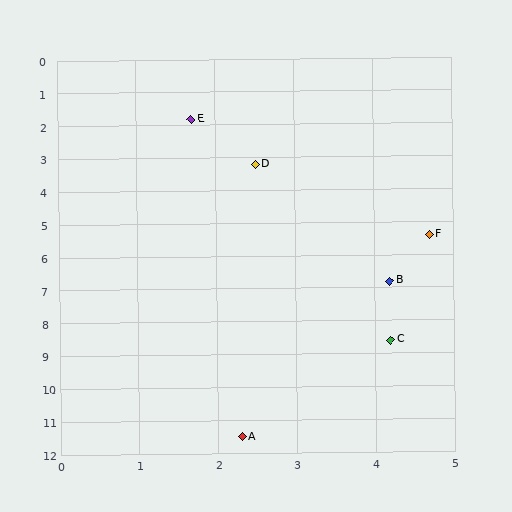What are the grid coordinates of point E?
Point E is at approximately (1.7, 1.8).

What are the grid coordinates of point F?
Point F is at approximately (4.7, 5.4).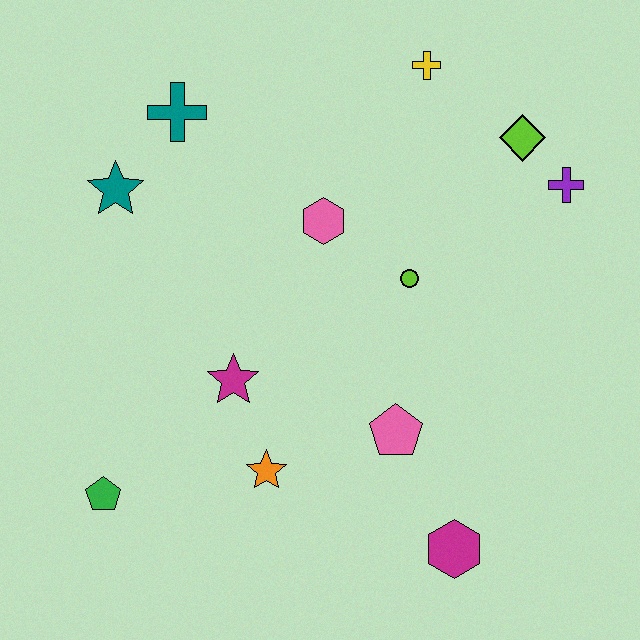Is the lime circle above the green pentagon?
Yes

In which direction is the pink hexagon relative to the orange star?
The pink hexagon is above the orange star.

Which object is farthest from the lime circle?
The green pentagon is farthest from the lime circle.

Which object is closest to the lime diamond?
The purple cross is closest to the lime diamond.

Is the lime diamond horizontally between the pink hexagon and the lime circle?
No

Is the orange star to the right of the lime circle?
No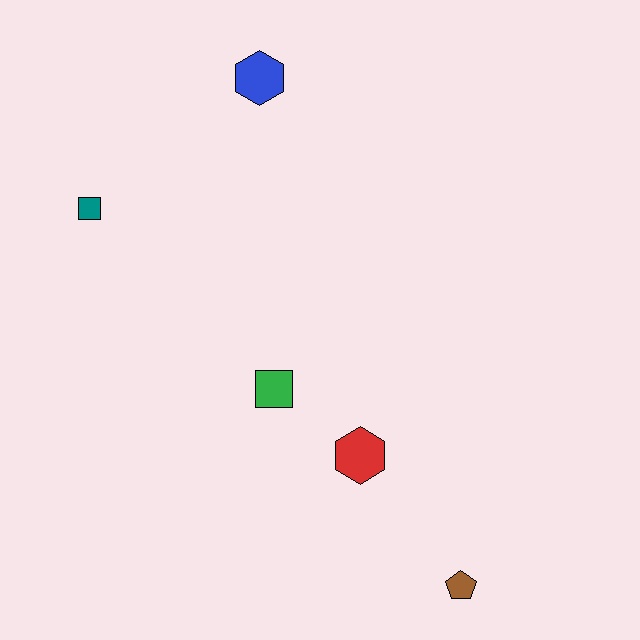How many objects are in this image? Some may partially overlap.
There are 5 objects.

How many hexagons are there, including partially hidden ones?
There are 2 hexagons.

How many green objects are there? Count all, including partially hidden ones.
There is 1 green object.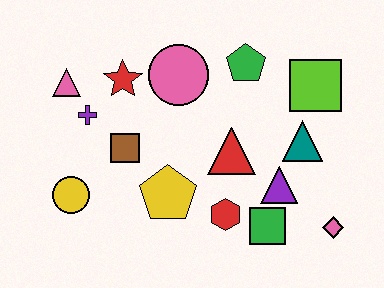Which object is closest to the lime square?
The teal triangle is closest to the lime square.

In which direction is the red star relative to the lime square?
The red star is to the left of the lime square.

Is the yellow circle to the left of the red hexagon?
Yes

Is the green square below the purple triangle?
Yes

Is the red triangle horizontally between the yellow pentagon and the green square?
Yes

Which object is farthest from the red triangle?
The pink triangle is farthest from the red triangle.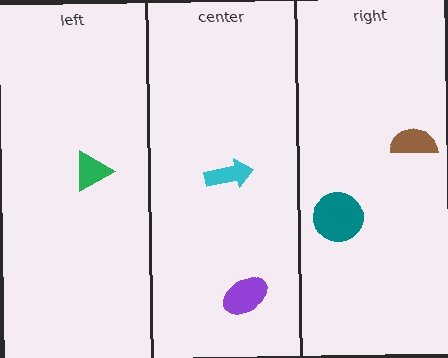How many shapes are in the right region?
2.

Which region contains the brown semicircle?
The right region.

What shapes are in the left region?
The green triangle.